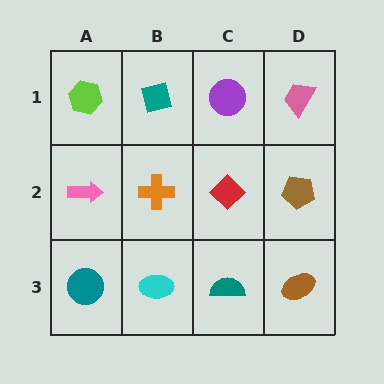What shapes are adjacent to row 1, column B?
An orange cross (row 2, column B), a lime hexagon (row 1, column A), a purple circle (row 1, column C).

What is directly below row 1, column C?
A red diamond.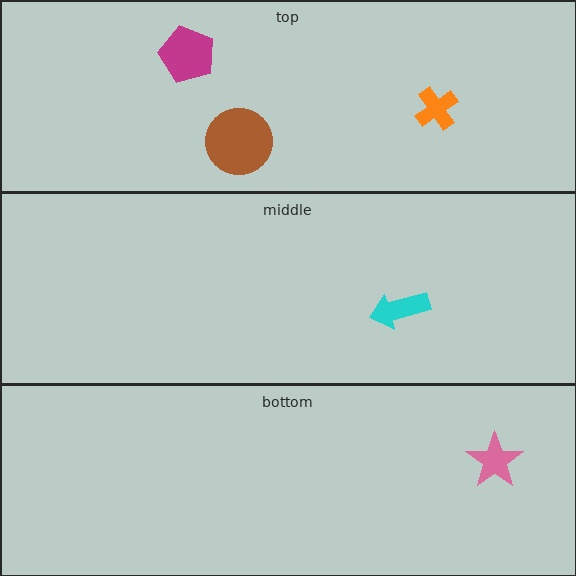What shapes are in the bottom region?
The pink star.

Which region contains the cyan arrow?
The middle region.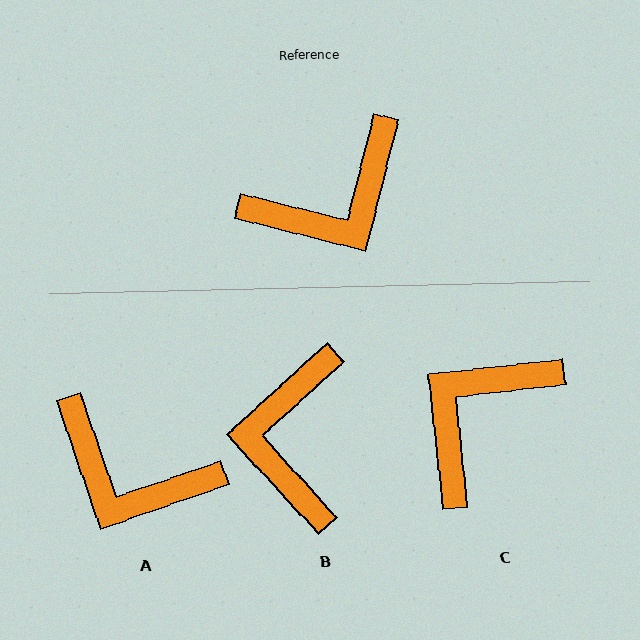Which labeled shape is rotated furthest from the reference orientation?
C, about 160 degrees away.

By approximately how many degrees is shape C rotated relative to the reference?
Approximately 160 degrees clockwise.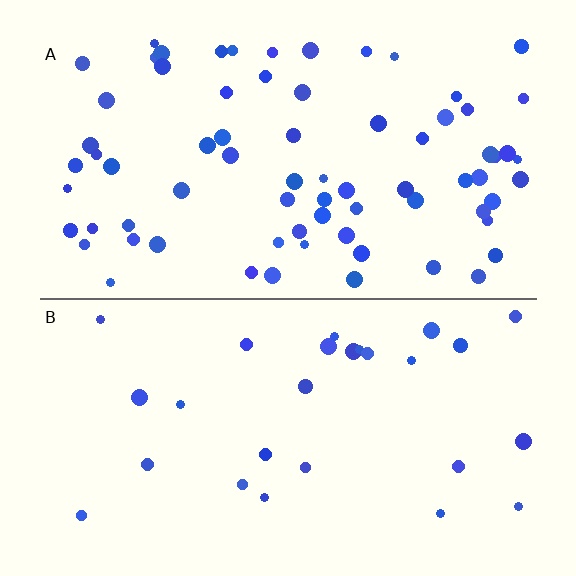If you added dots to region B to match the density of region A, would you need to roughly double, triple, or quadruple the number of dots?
Approximately triple.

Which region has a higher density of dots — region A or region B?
A (the top).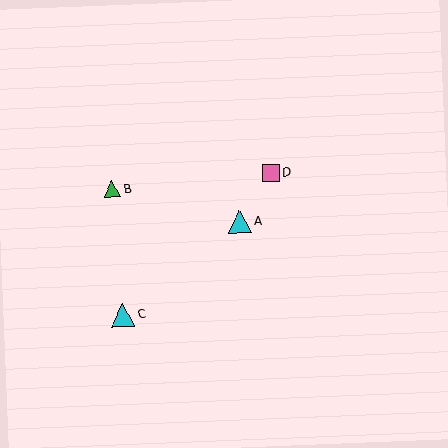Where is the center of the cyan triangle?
The center of the cyan triangle is at (123, 315).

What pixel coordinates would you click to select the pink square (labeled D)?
Click at (271, 173) to select the pink square D.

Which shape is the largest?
The cyan triangle (labeled C) is the largest.